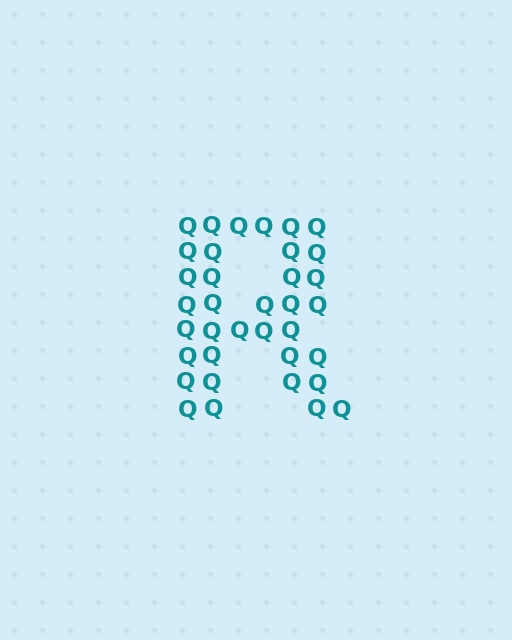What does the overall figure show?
The overall figure shows the letter R.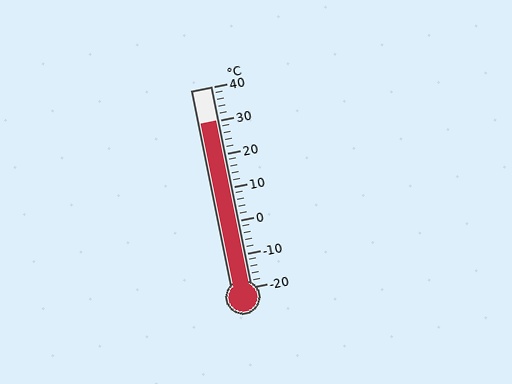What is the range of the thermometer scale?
The thermometer scale ranges from -20°C to 40°C.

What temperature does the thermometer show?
The thermometer shows approximately 30°C.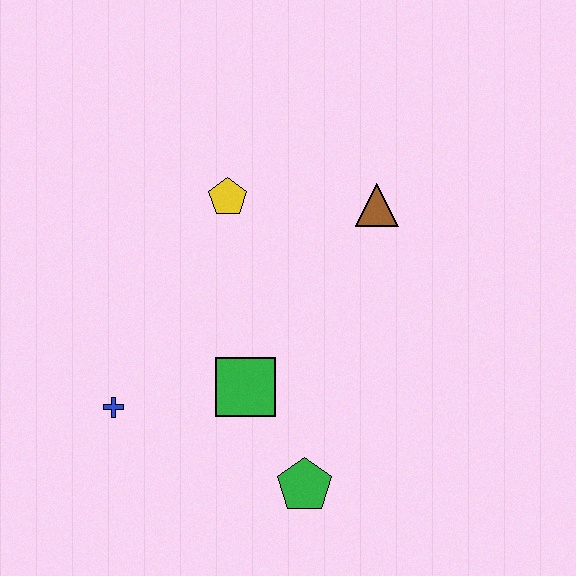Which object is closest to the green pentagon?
The green square is closest to the green pentagon.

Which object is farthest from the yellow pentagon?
The green pentagon is farthest from the yellow pentagon.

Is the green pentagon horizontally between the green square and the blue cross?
No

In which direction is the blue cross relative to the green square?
The blue cross is to the left of the green square.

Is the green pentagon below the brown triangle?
Yes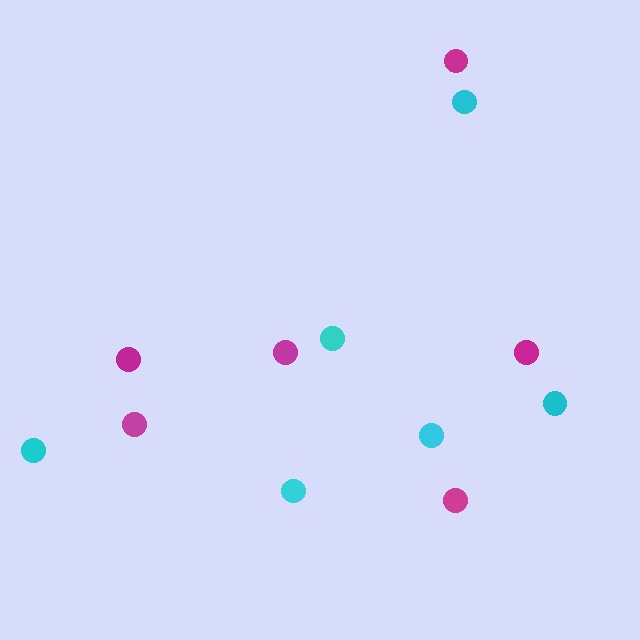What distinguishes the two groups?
There are 2 groups: one group of cyan circles (6) and one group of magenta circles (6).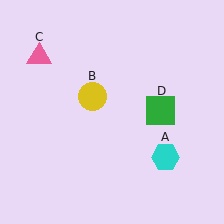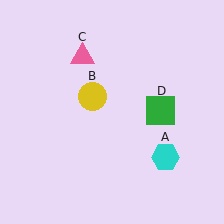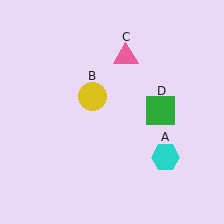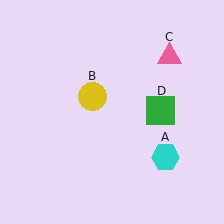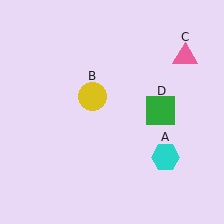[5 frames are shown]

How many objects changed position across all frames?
1 object changed position: pink triangle (object C).